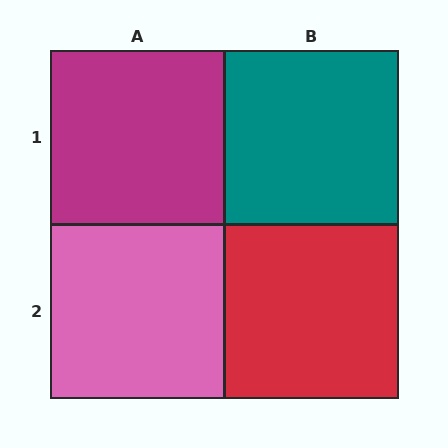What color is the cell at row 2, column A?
Pink.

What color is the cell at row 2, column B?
Red.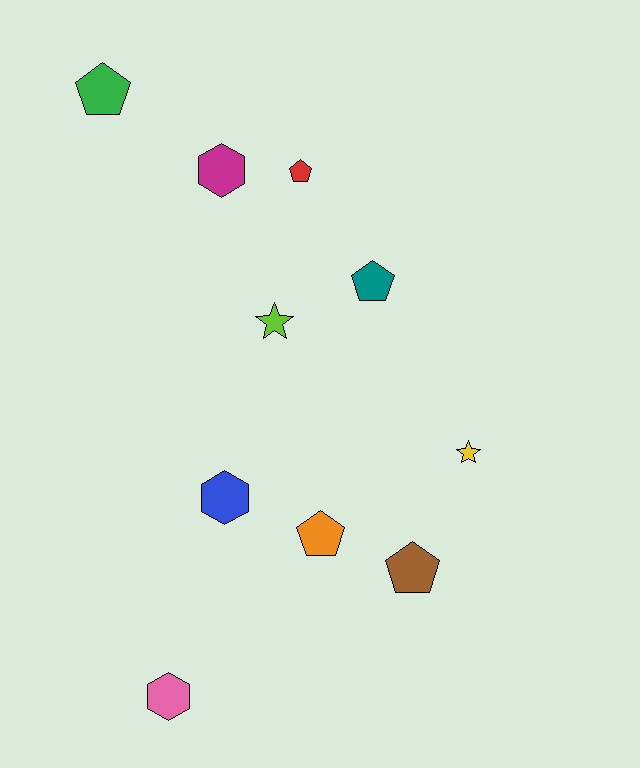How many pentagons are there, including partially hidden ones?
There are 5 pentagons.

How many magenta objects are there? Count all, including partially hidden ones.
There is 1 magenta object.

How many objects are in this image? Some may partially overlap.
There are 10 objects.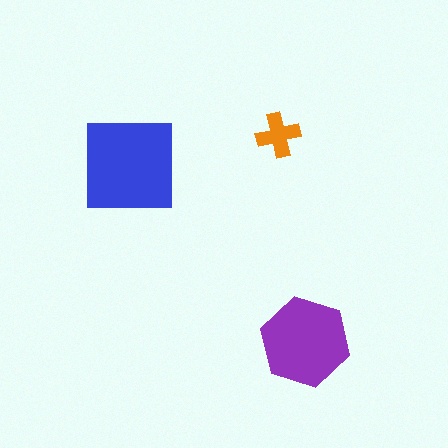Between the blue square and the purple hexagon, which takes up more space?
The blue square.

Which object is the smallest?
The orange cross.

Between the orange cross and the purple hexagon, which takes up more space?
The purple hexagon.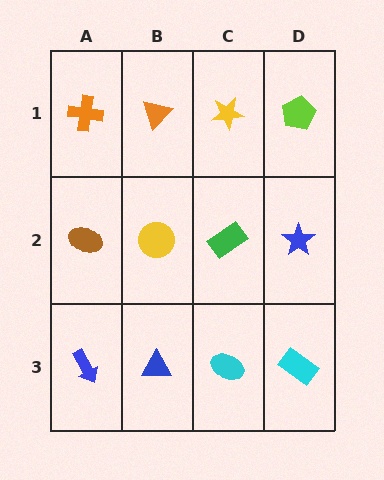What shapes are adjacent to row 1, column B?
A yellow circle (row 2, column B), an orange cross (row 1, column A), a yellow star (row 1, column C).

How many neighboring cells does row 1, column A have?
2.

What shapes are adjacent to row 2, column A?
An orange cross (row 1, column A), a blue arrow (row 3, column A), a yellow circle (row 2, column B).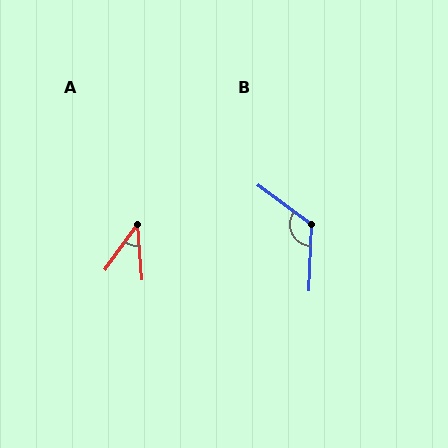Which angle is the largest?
B, at approximately 124 degrees.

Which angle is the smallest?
A, at approximately 41 degrees.